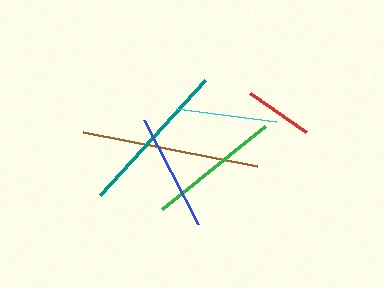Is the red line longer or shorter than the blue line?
The blue line is longer than the red line.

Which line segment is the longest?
The brown line is the longest at approximately 177 pixels.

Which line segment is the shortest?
The red line is the shortest at approximately 68 pixels.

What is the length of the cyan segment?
The cyan segment is approximately 101 pixels long.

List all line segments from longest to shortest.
From longest to shortest: brown, teal, green, blue, cyan, red.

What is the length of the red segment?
The red segment is approximately 68 pixels long.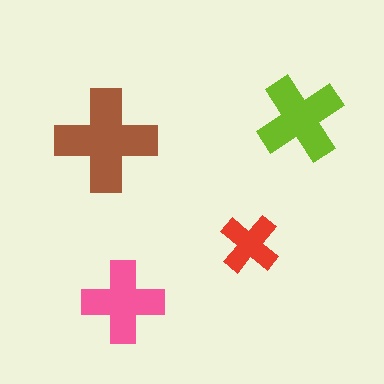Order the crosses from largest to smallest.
the brown one, the lime one, the pink one, the red one.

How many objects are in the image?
There are 4 objects in the image.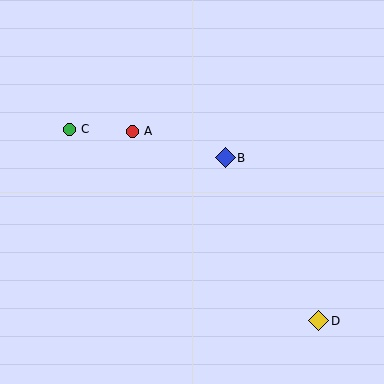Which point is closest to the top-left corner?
Point C is closest to the top-left corner.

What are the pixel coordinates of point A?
Point A is at (132, 131).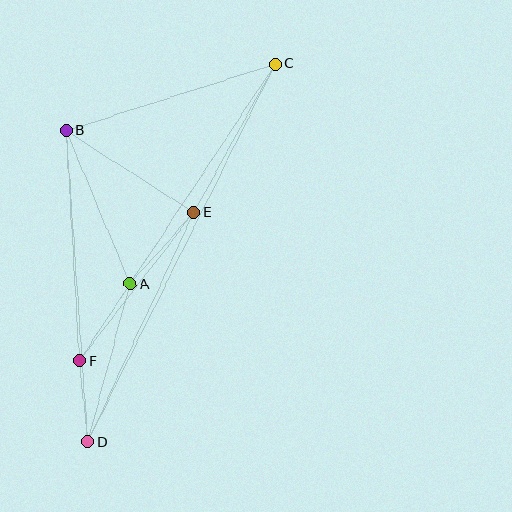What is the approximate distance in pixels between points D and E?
The distance between D and E is approximately 252 pixels.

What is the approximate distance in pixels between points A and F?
The distance between A and F is approximately 92 pixels.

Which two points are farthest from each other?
Points C and D are farthest from each other.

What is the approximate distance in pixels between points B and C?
The distance between B and C is approximately 219 pixels.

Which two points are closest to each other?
Points D and F are closest to each other.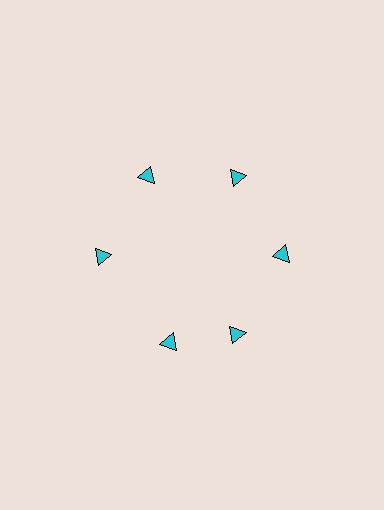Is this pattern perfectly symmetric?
No. The 6 cyan triangles are arranged in a ring, but one element near the 7 o'clock position is rotated out of alignment along the ring, breaking the 6-fold rotational symmetry.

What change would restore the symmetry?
The symmetry would be restored by rotating it back into even spacing with its neighbors so that all 6 triangles sit at equal angles and equal distance from the center.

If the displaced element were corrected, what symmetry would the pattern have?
It would have 6-fold rotational symmetry — the pattern would map onto itself every 60 degrees.